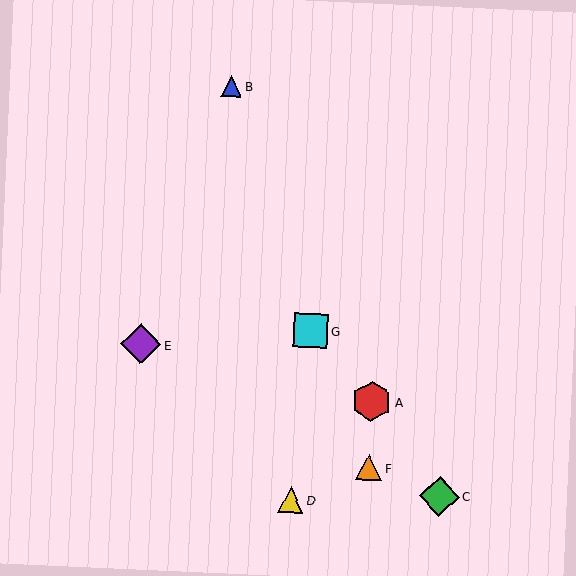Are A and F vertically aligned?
Yes, both are at x≈372.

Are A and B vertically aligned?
No, A is at x≈372 and B is at x≈232.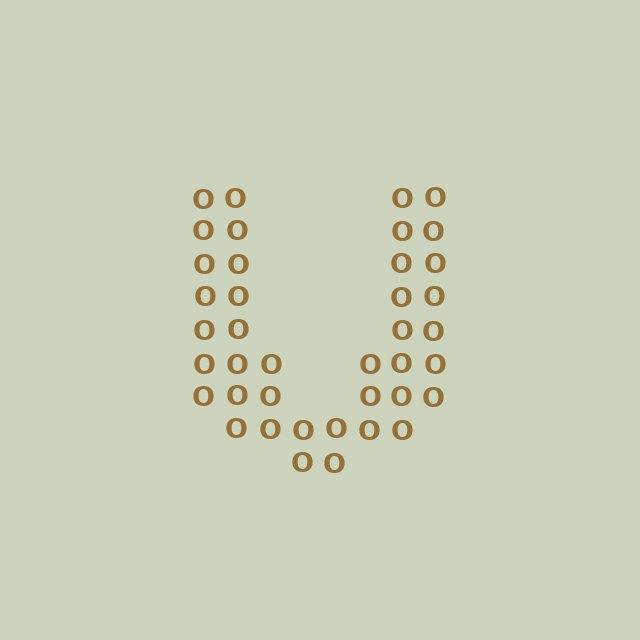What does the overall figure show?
The overall figure shows the letter U.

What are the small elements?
The small elements are letter O's.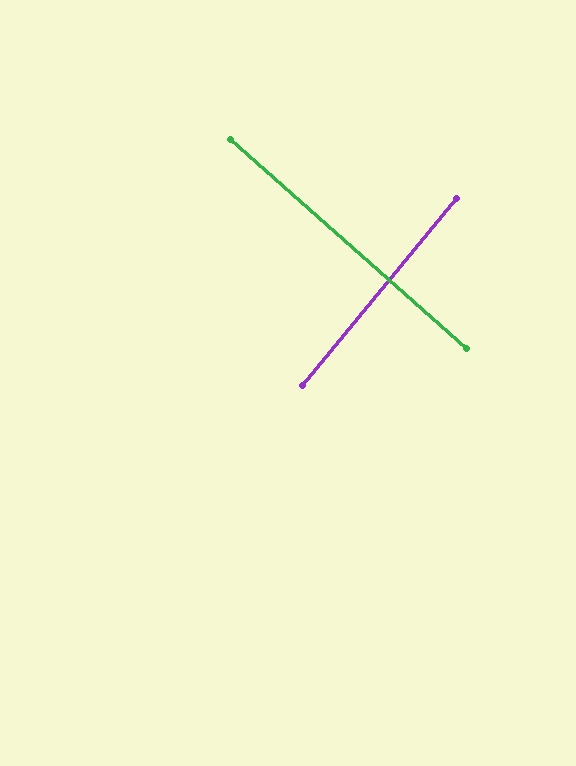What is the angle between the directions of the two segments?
Approximately 88 degrees.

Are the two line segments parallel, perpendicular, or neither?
Perpendicular — they meet at approximately 88°.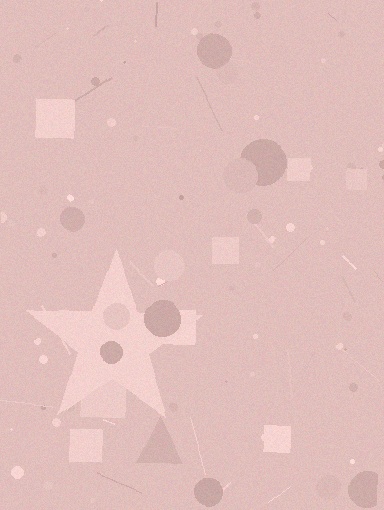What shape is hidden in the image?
A star is hidden in the image.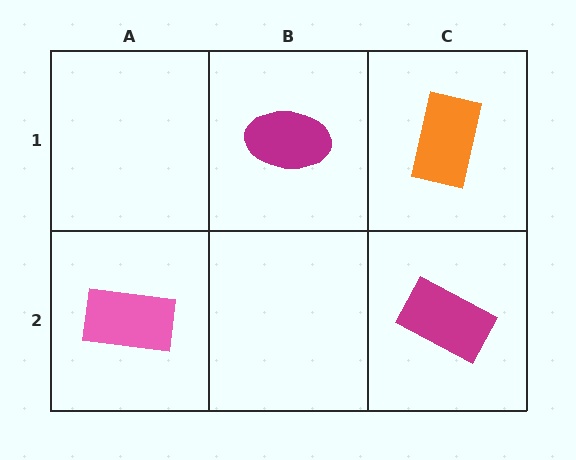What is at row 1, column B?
A magenta ellipse.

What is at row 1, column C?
An orange rectangle.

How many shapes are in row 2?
2 shapes.